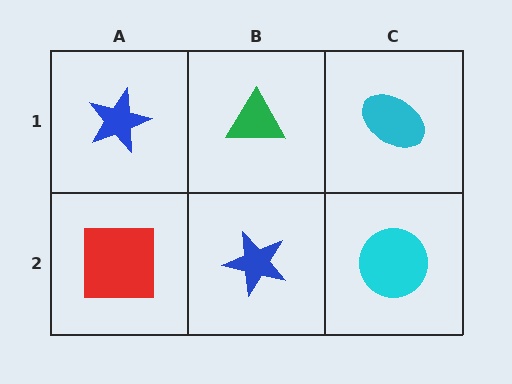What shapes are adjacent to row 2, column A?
A blue star (row 1, column A), a blue star (row 2, column B).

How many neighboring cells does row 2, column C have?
2.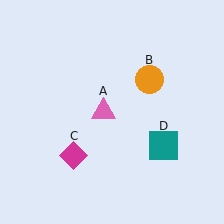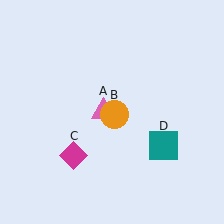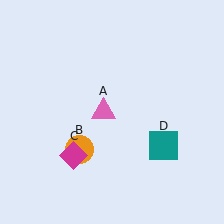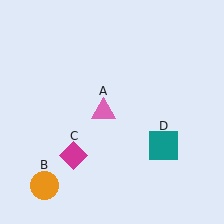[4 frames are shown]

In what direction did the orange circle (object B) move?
The orange circle (object B) moved down and to the left.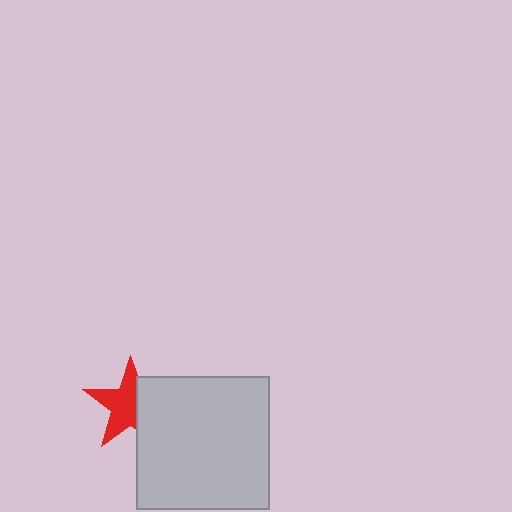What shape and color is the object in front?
The object in front is a light gray square.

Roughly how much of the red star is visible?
About half of it is visible (roughly 60%).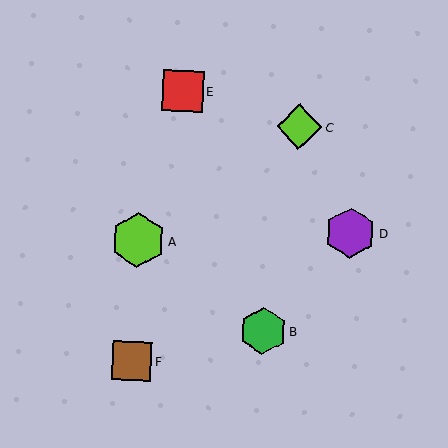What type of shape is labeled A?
Shape A is a lime hexagon.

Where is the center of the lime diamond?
The center of the lime diamond is at (299, 127).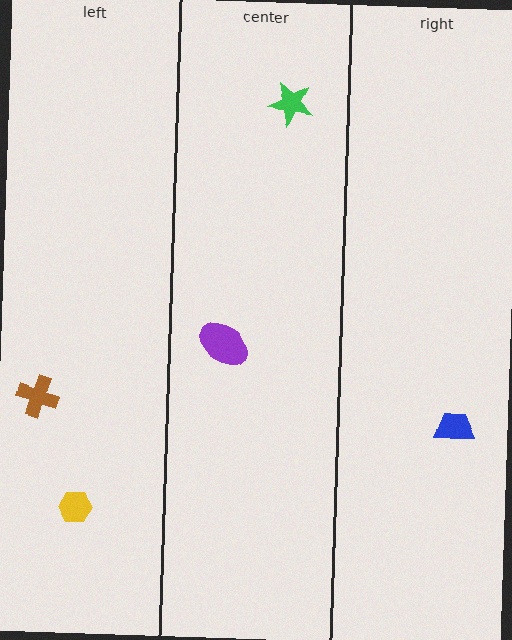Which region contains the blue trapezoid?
The right region.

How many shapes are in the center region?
2.